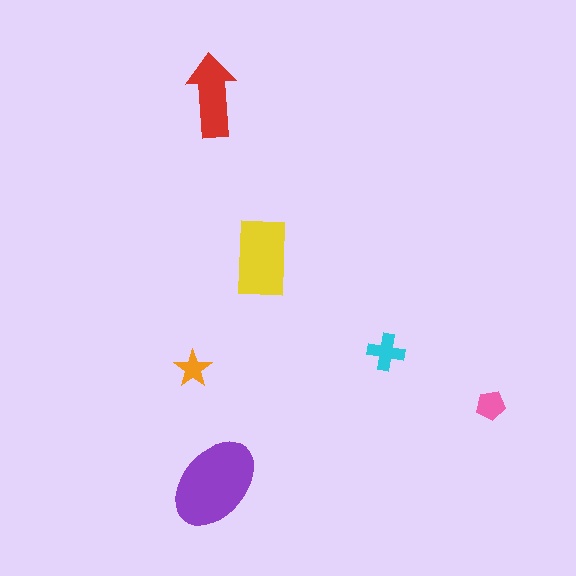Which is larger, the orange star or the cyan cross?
The cyan cross.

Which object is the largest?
The purple ellipse.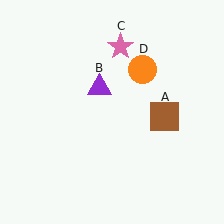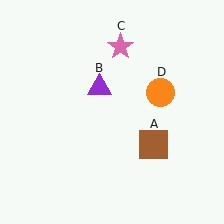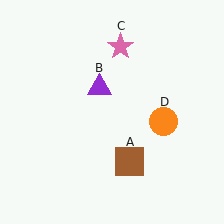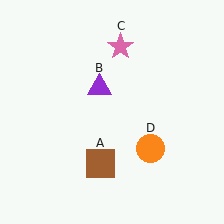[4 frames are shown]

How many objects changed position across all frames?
2 objects changed position: brown square (object A), orange circle (object D).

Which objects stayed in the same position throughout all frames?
Purple triangle (object B) and pink star (object C) remained stationary.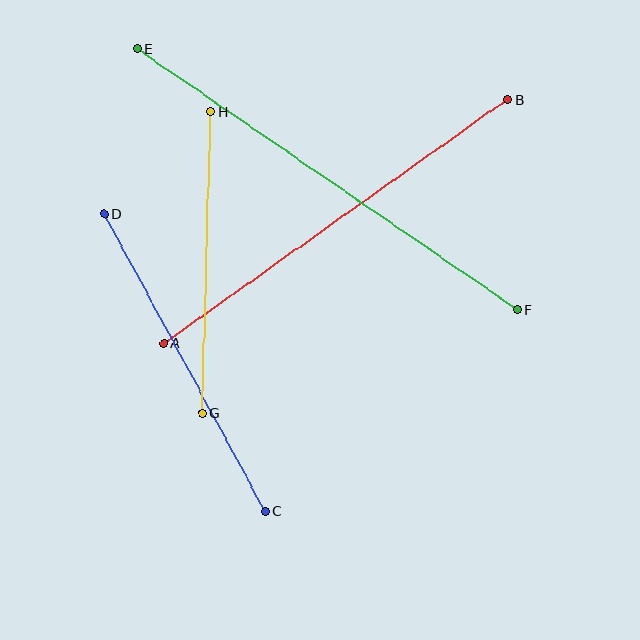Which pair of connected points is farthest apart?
Points E and F are farthest apart.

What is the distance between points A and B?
The distance is approximately 421 pixels.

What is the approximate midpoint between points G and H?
The midpoint is at approximately (207, 262) pixels.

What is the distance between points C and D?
The distance is approximately 338 pixels.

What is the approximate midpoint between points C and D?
The midpoint is at approximately (185, 362) pixels.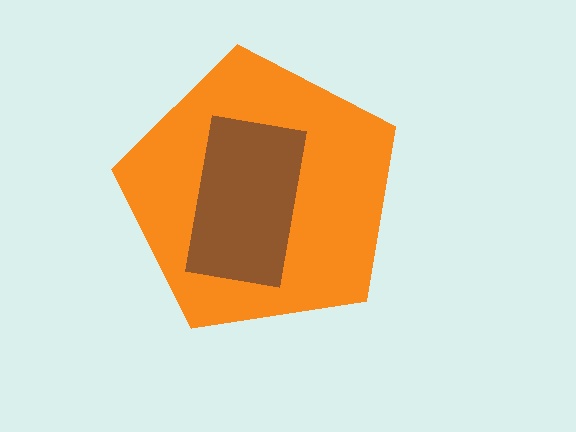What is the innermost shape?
The brown rectangle.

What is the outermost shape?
The orange pentagon.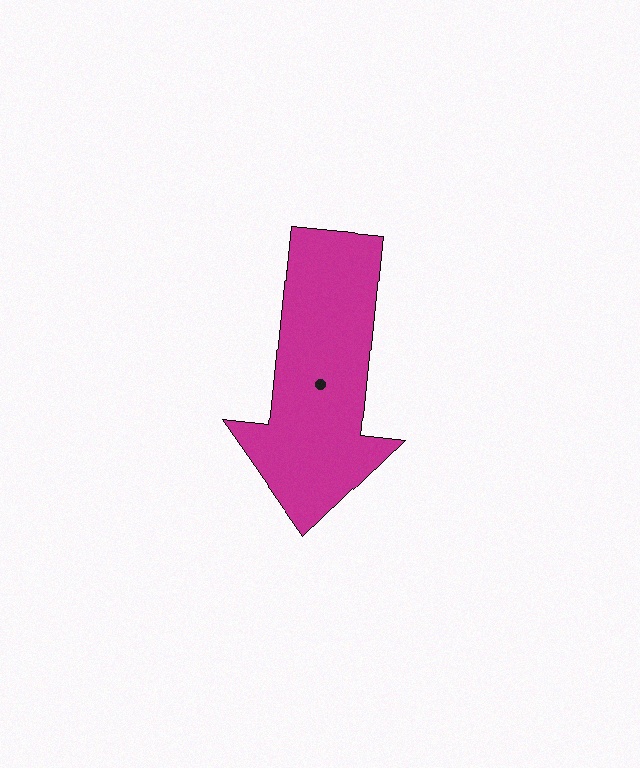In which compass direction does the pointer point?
South.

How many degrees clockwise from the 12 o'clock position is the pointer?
Approximately 186 degrees.